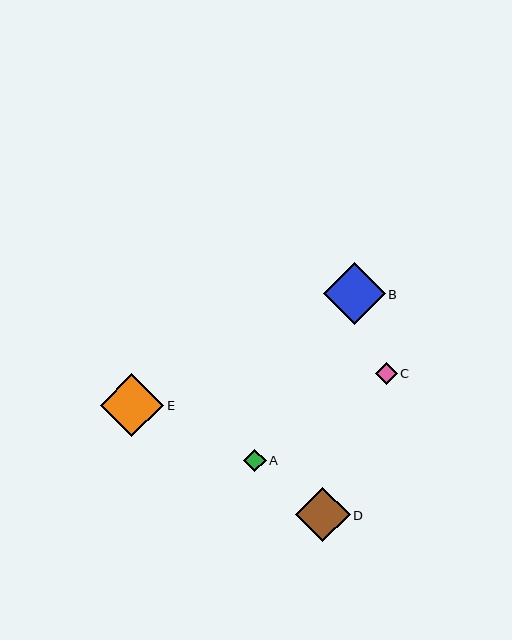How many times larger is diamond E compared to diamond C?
Diamond E is approximately 2.9 times the size of diamond C.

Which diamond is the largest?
Diamond E is the largest with a size of approximately 63 pixels.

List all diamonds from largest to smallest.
From largest to smallest: E, B, D, A, C.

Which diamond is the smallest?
Diamond C is the smallest with a size of approximately 22 pixels.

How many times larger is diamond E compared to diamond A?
Diamond E is approximately 2.8 times the size of diamond A.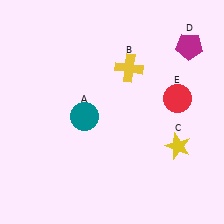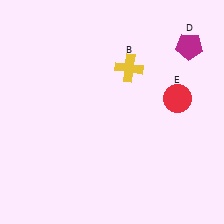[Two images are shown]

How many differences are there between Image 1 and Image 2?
There are 2 differences between the two images.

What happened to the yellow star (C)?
The yellow star (C) was removed in Image 2. It was in the bottom-right area of Image 1.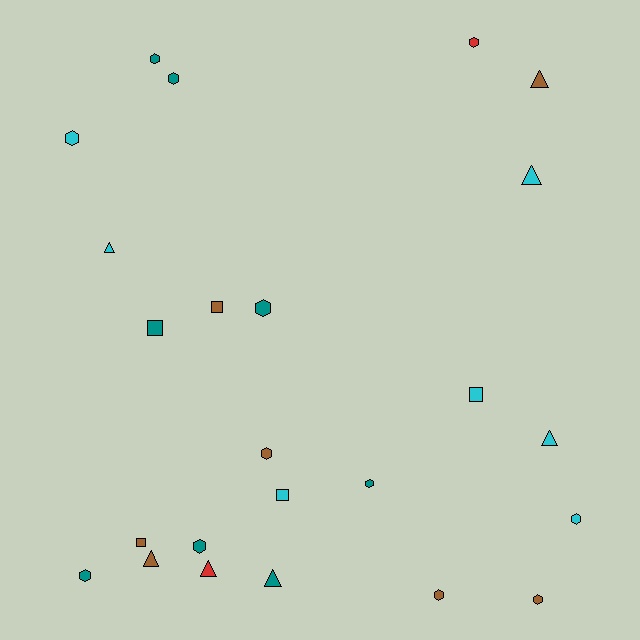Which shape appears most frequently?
Hexagon, with 12 objects.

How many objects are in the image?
There are 24 objects.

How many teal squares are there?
There is 1 teal square.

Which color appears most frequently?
Teal, with 8 objects.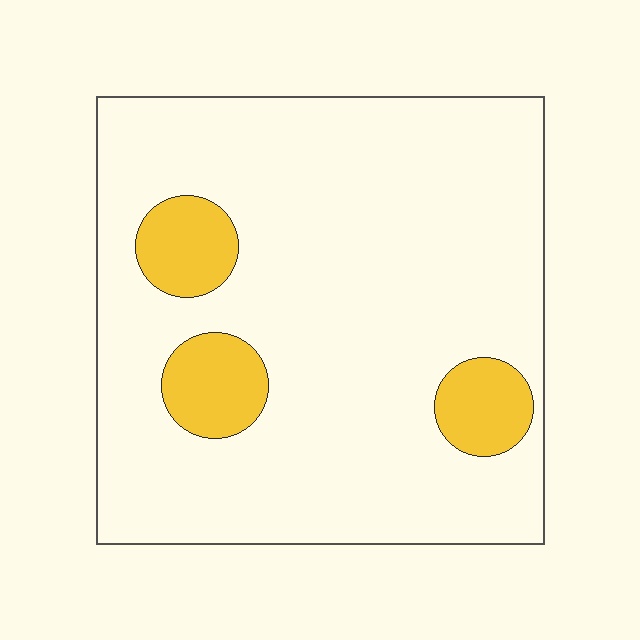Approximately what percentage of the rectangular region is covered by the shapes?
Approximately 15%.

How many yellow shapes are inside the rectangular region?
3.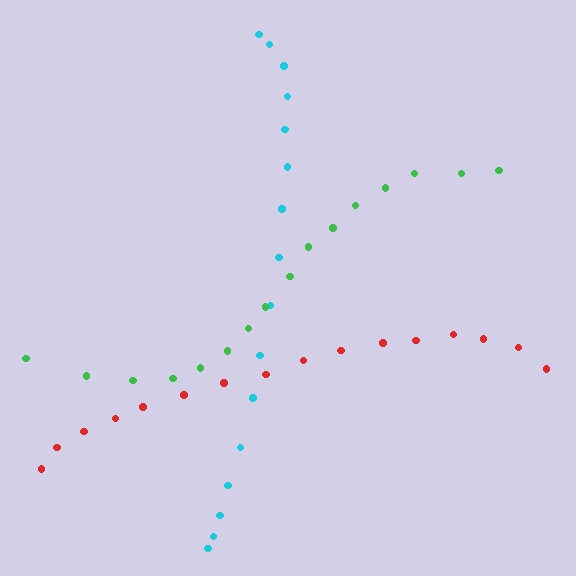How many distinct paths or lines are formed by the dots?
There are 3 distinct paths.